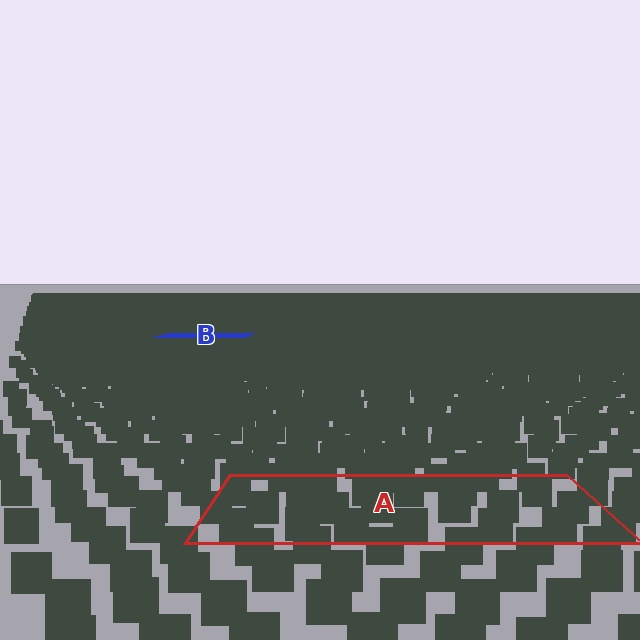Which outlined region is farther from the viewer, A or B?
Region B is farther from the viewer — the texture elements inside it appear smaller and more densely packed.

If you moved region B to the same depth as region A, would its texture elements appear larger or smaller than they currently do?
They would appear larger. At a closer depth, the same texture elements are projected at a bigger on-screen size.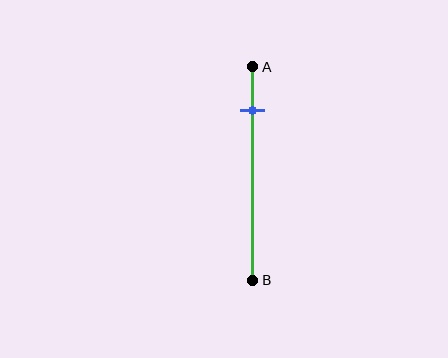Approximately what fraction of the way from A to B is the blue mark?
The blue mark is approximately 20% of the way from A to B.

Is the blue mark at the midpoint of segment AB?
No, the mark is at about 20% from A, not at the 50% midpoint.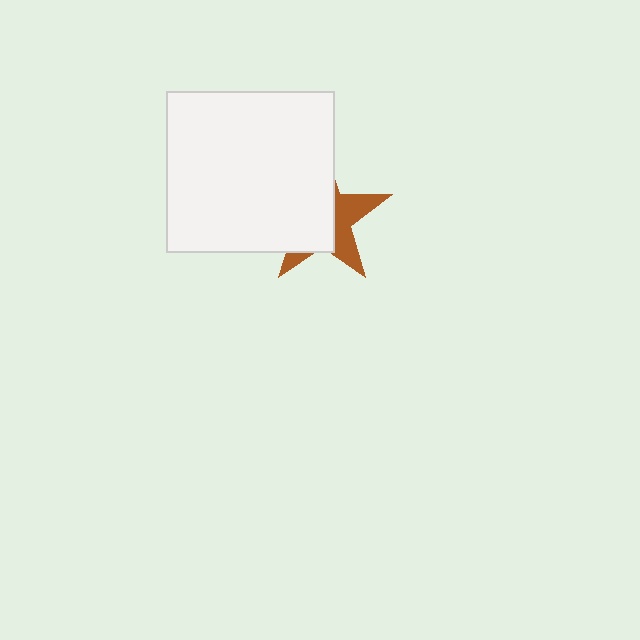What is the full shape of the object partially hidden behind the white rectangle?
The partially hidden object is a brown star.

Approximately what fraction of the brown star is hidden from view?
Roughly 63% of the brown star is hidden behind the white rectangle.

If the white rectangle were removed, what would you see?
You would see the complete brown star.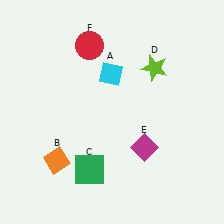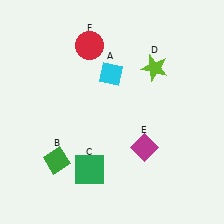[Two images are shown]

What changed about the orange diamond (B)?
In Image 1, B is orange. In Image 2, it changed to green.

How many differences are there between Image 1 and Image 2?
There is 1 difference between the two images.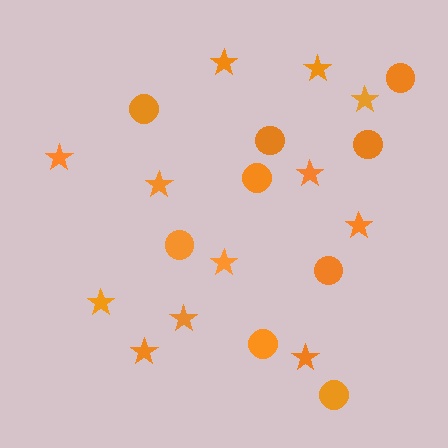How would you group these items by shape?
There are 2 groups: one group of stars (12) and one group of circles (9).